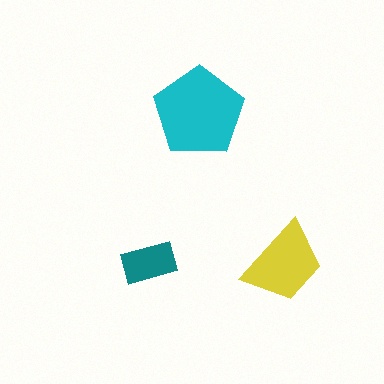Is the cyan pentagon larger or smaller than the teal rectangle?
Larger.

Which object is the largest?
The cyan pentagon.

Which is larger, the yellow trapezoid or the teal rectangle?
The yellow trapezoid.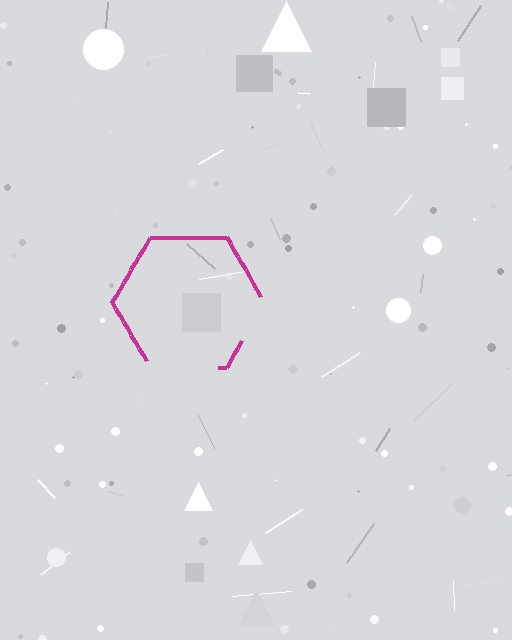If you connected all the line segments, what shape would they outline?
They would outline a hexagon.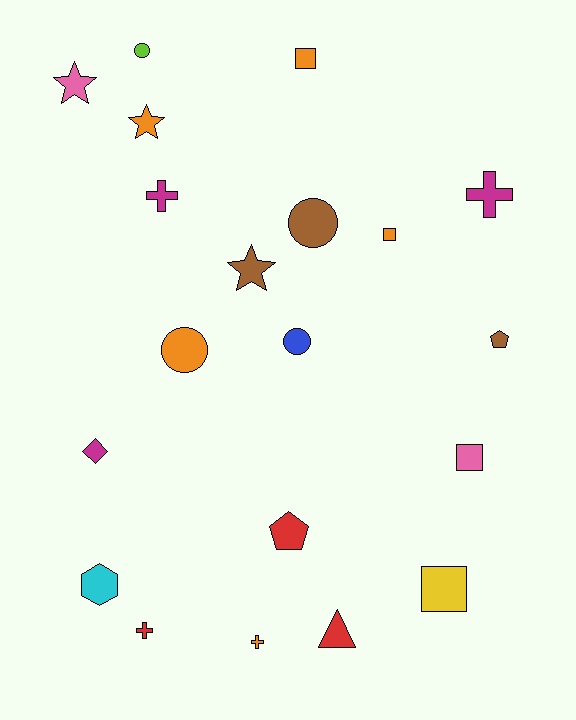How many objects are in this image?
There are 20 objects.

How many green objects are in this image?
There are no green objects.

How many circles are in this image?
There are 4 circles.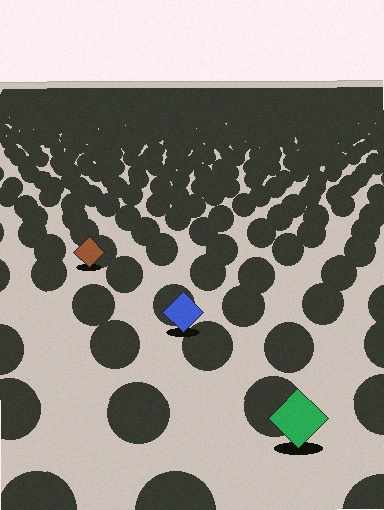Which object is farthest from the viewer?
The brown diamond is farthest from the viewer. It appears smaller and the ground texture around it is denser.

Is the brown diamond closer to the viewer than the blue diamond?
No. The blue diamond is closer — you can tell from the texture gradient: the ground texture is coarser near it.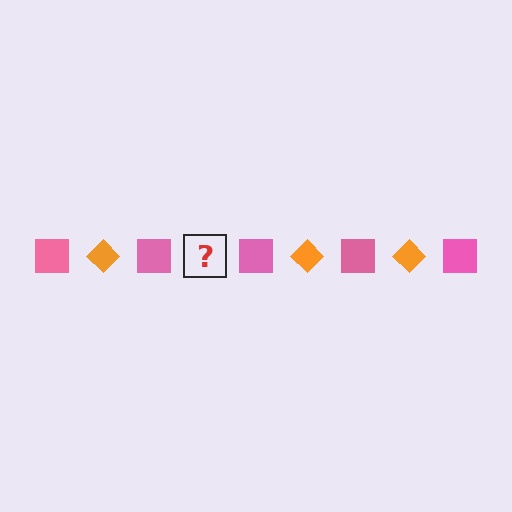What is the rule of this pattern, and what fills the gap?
The rule is that the pattern alternates between pink square and orange diamond. The gap should be filled with an orange diamond.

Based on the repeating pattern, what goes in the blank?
The blank should be an orange diamond.